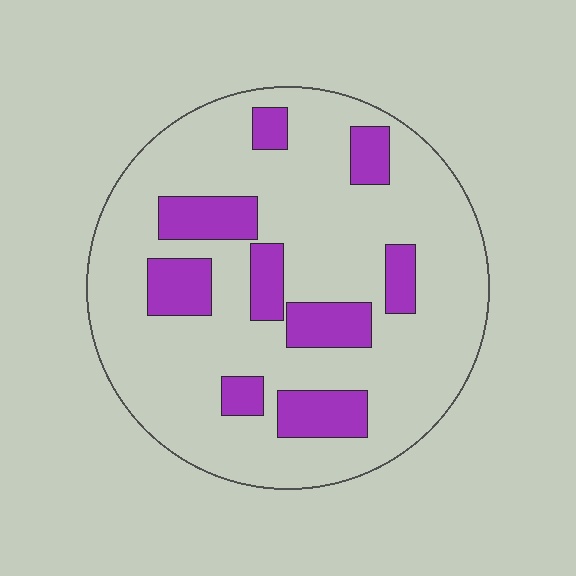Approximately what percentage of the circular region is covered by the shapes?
Approximately 20%.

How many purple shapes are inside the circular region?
9.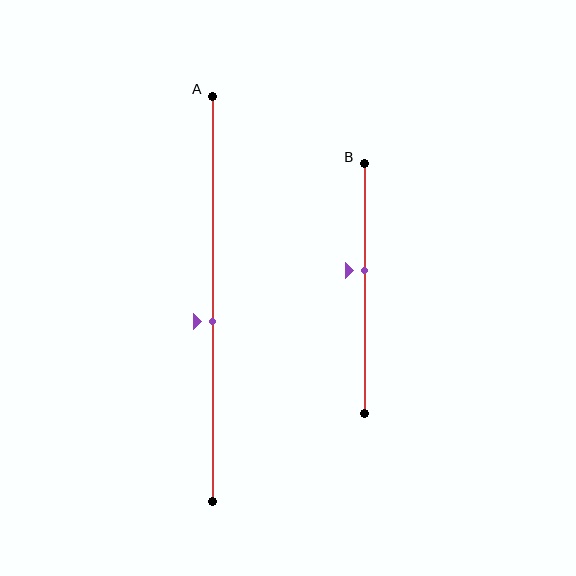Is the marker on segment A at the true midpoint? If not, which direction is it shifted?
No, the marker on segment A is shifted downward by about 6% of the segment length.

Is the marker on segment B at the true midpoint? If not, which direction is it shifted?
No, the marker on segment B is shifted upward by about 7% of the segment length.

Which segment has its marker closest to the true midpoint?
Segment A has its marker closest to the true midpoint.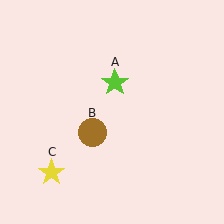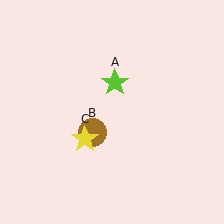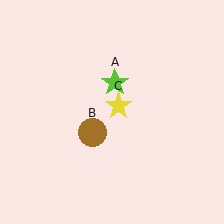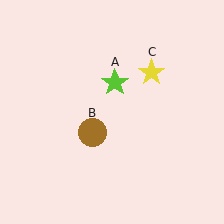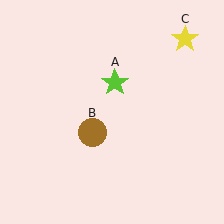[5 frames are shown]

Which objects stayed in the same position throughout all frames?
Lime star (object A) and brown circle (object B) remained stationary.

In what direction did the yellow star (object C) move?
The yellow star (object C) moved up and to the right.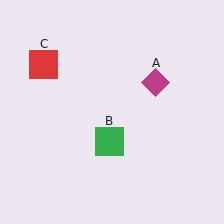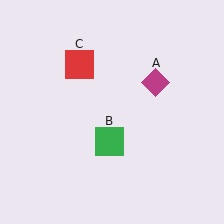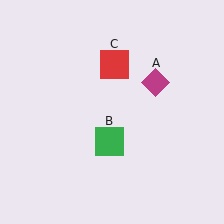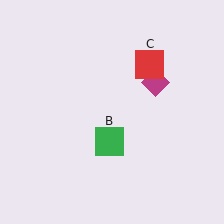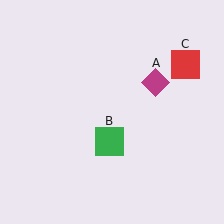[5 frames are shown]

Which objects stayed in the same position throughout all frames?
Magenta diamond (object A) and green square (object B) remained stationary.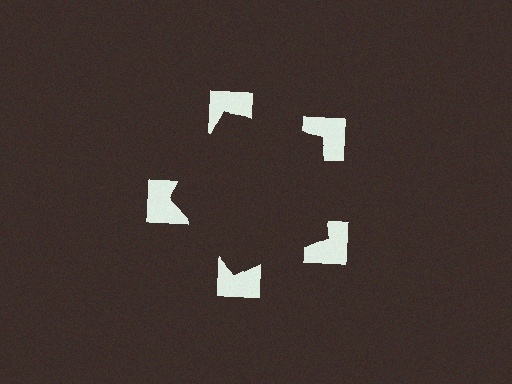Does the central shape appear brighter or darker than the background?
It typically appears slightly darker than the background, even though no actual brightness change is drawn.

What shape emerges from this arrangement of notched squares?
An illusory pentagon — its edges are inferred from the aligned wedge cuts in the notched squares, not physically drawn.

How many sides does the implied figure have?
5 sides.